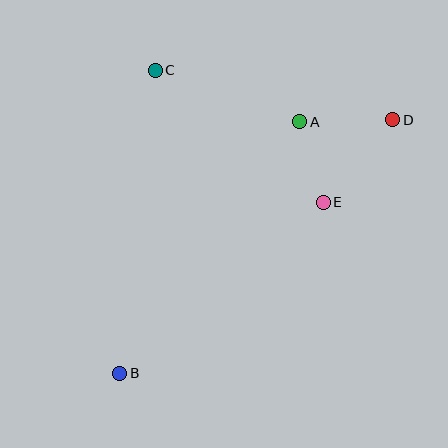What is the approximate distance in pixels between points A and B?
The distance between A and B is approximately 309 pixels.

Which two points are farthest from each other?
Points B and D are farthest from each other.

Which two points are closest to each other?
Points A and E are closest to each other.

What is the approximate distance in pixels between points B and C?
The distance between B and C is approximately 305 pixels.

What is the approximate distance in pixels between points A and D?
The distance between A and D is approximately 93 pixels.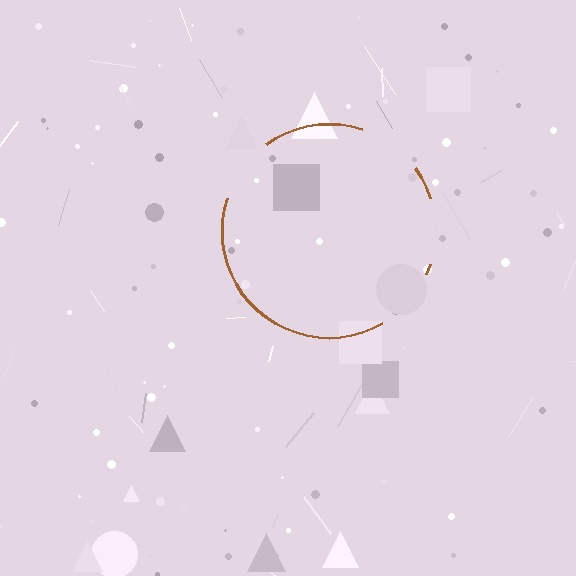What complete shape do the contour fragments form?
The contour fragments form a circle.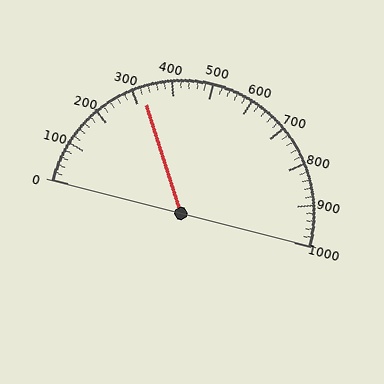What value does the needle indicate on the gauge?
The needle indicates approximately 320.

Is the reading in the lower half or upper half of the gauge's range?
The reading is in the lower half of the range (0 to 1000).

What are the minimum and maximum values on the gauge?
The gauge ranges from 0 to 1000.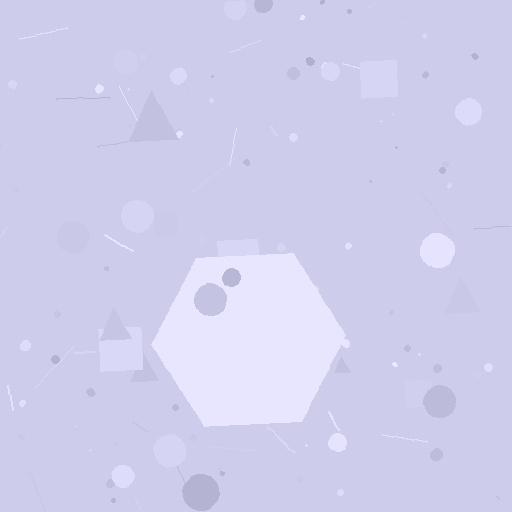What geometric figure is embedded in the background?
A hexagon is embedded in the background.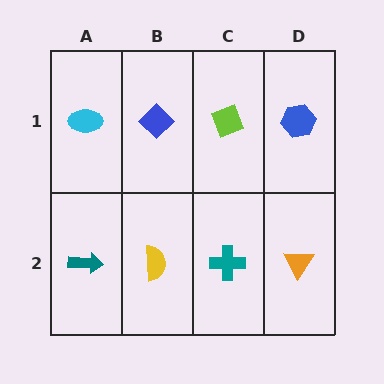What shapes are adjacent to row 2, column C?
A lime diamond (row 1, column C), a yellow semicircle (row 2, column B), an orange triangle (row 2, column D).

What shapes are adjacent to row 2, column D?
A blue hexagon (row 1, column D), a teal cross (row 2, column C).